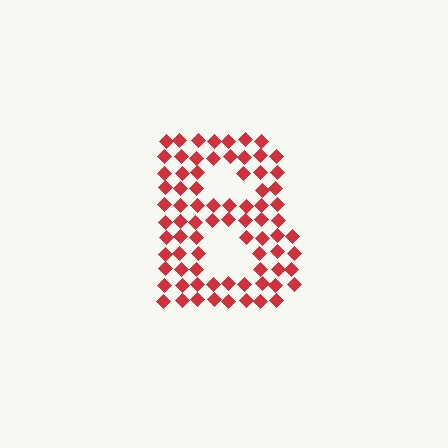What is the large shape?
The large shape is the letter B.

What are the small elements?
The small elements are diamonds.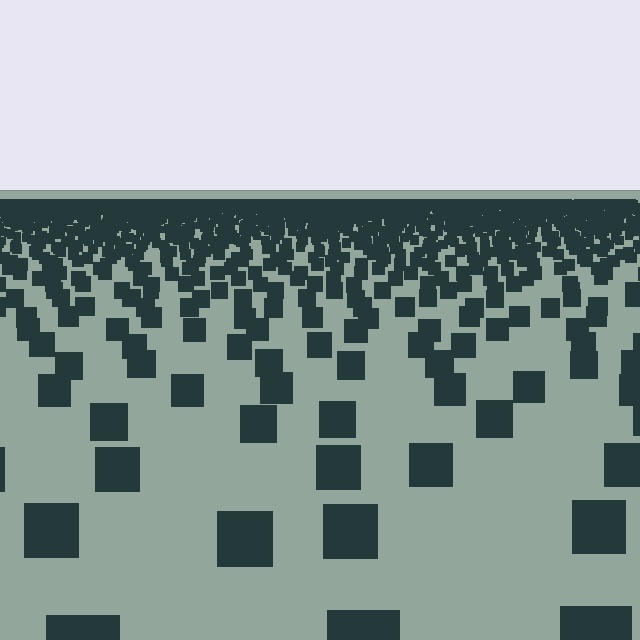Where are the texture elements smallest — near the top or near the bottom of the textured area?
Near the top.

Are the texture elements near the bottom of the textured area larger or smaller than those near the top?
Larger. Near the bottom, elements are closer to the viewer and appear at a bigger on-screen size.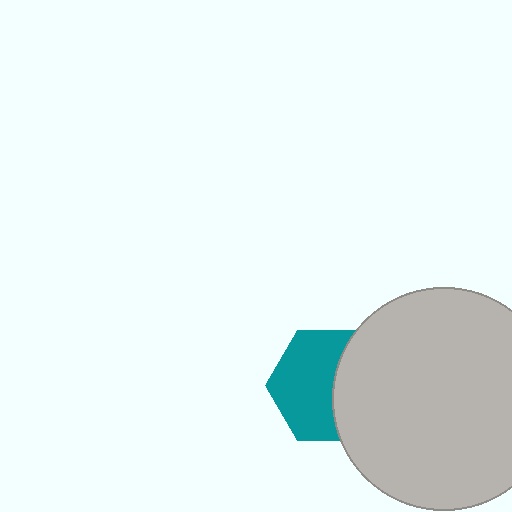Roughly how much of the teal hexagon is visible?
About half of it is visible (roughly 59%).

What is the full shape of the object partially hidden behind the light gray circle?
The partially hidden object is a teal hexagon.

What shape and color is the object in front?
The object in front is a light gray circle.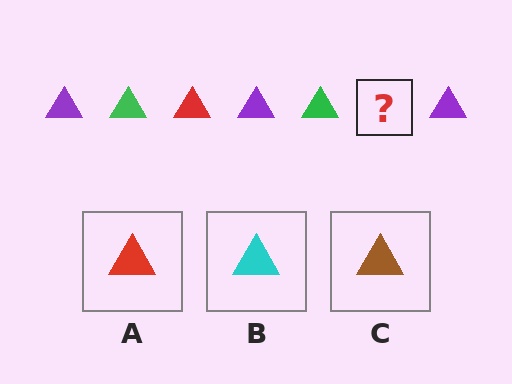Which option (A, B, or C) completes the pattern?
A.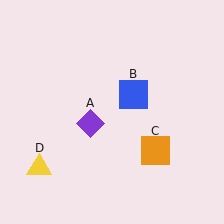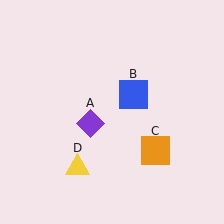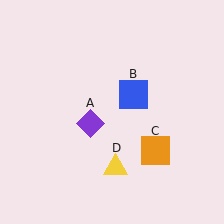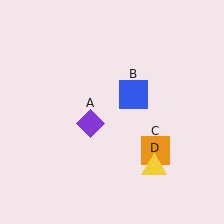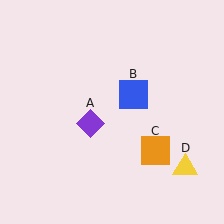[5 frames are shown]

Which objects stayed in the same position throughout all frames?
Purple diamond (object A) and blue square (object B) and orange square (object C) remained stationary.